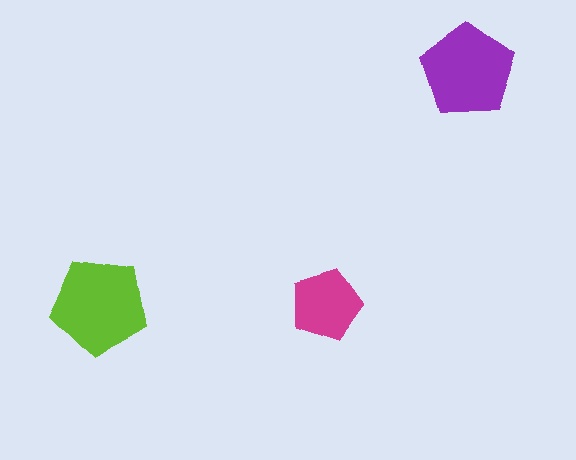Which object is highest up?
The purple pentagon is topmost.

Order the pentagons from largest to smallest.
the lime one, the purple one, the magenta one.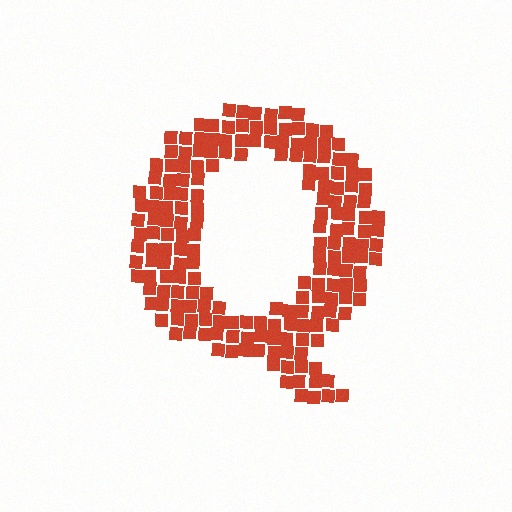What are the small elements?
The small elements are squares.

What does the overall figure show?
The overall figure shows the letter Q.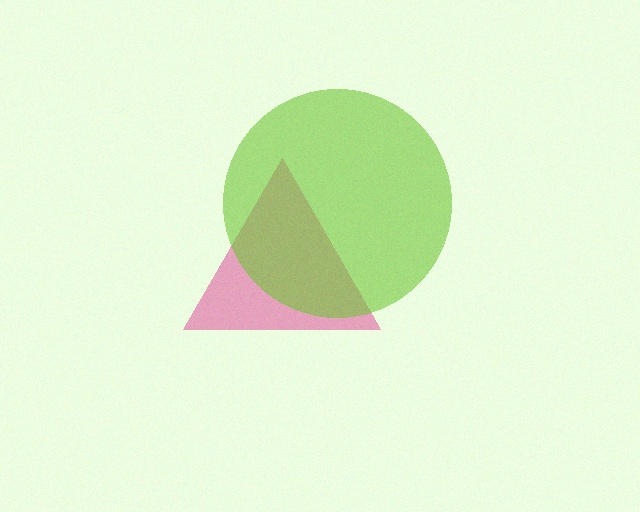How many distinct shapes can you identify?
There are 2 distinct shapes: a pink triangle, a lime circle.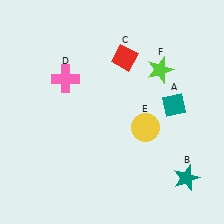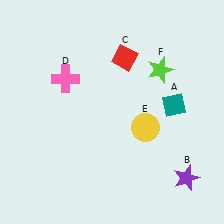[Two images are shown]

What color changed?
The star (B) changed from teal in Image 1 to purple in Image 2.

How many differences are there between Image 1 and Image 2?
There is 1 difference between the two images.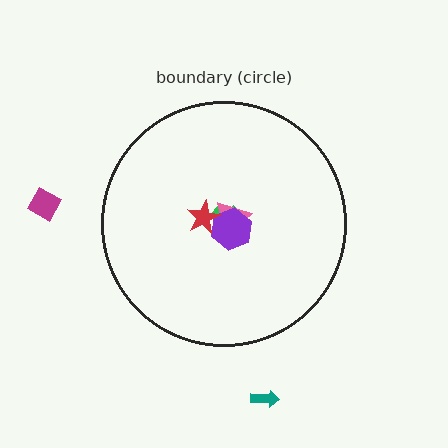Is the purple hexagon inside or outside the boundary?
Inside.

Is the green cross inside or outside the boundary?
Inside.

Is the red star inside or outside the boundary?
Inside.